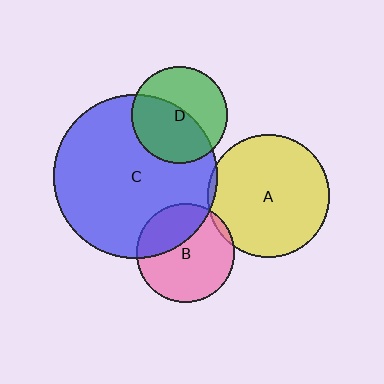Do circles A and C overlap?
Yes.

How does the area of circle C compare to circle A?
Approximately 1.8 times.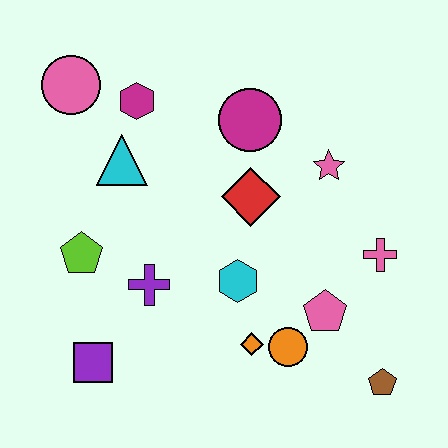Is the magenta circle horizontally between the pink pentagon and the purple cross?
Yes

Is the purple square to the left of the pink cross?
Yes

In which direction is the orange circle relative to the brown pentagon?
The orange circle is to the left of the brown pentagon.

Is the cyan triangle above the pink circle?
No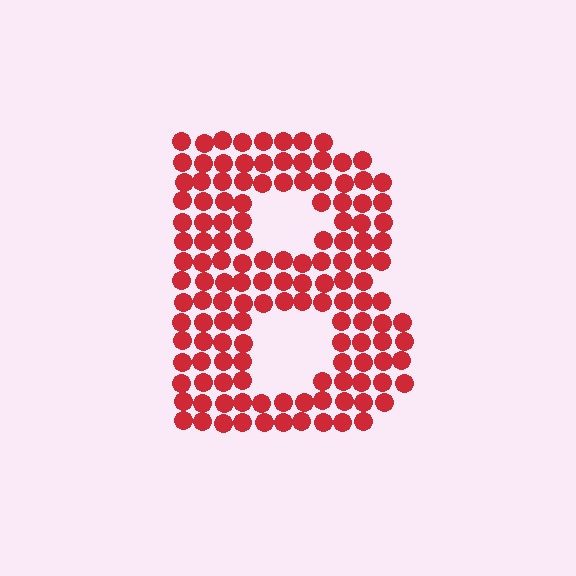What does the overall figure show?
The overall figure shows the letter B.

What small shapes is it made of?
It is made of small circles.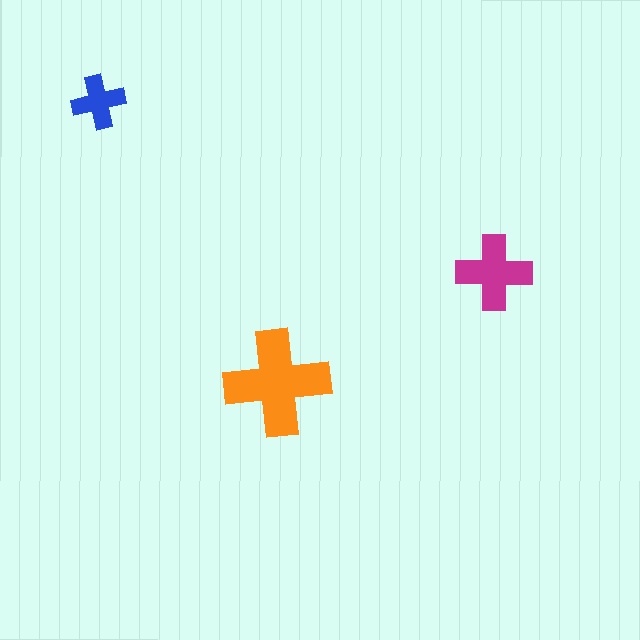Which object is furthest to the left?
The blue cross is leftmost.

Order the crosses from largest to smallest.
the orange one, the magenta one, the blue one.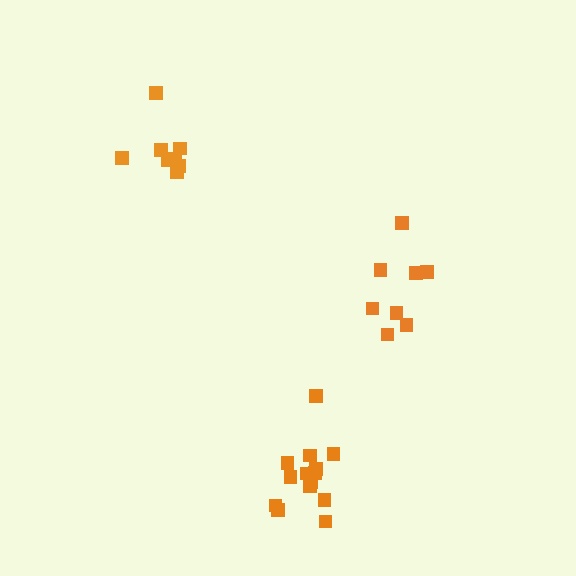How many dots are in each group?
Group 1: 8 dots, Group 2: 14 dots, Group 3: 8 dots (30 total).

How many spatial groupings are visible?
There are 3 spatial groupings.